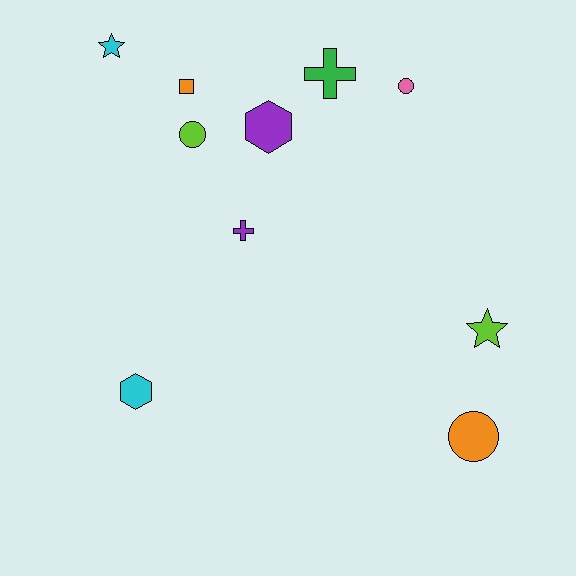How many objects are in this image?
There are 10 objects.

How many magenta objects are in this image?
There are no magenta objects.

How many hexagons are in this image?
There are 2 hexagons.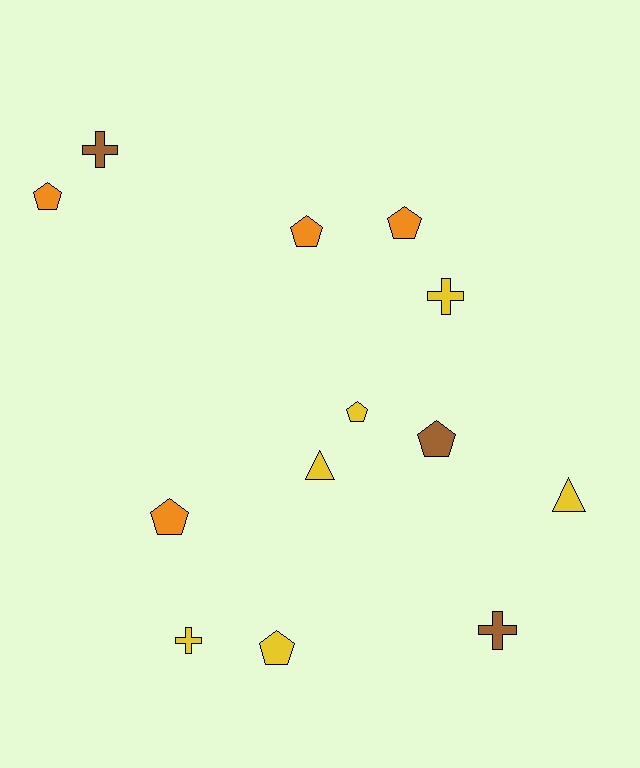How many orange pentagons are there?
There are 4 orange pentagons.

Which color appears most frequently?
Yellow, with 6 objects.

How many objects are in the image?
There are 13 objects.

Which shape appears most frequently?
Pentagon, with 7 objects.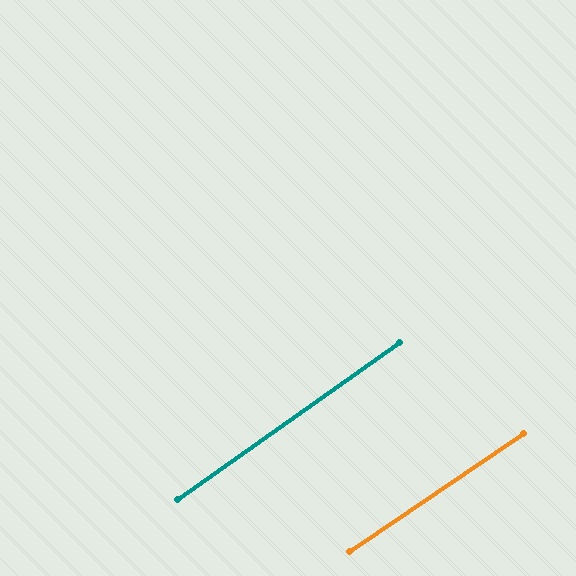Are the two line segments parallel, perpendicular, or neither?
Parallel — their directions differ by only 0.9°.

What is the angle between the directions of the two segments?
Approximately 1 degree.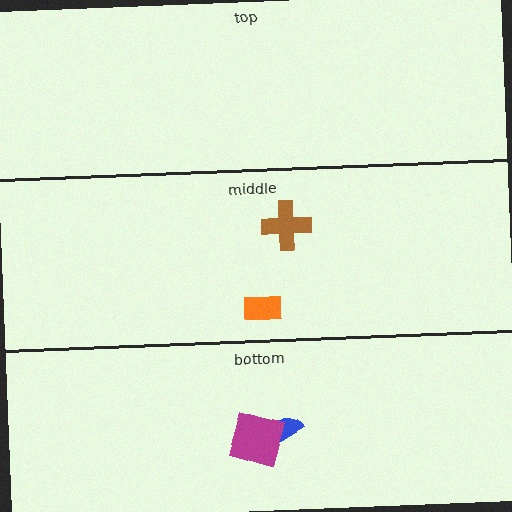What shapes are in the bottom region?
The blue semicircle, the magenta square.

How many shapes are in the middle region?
2.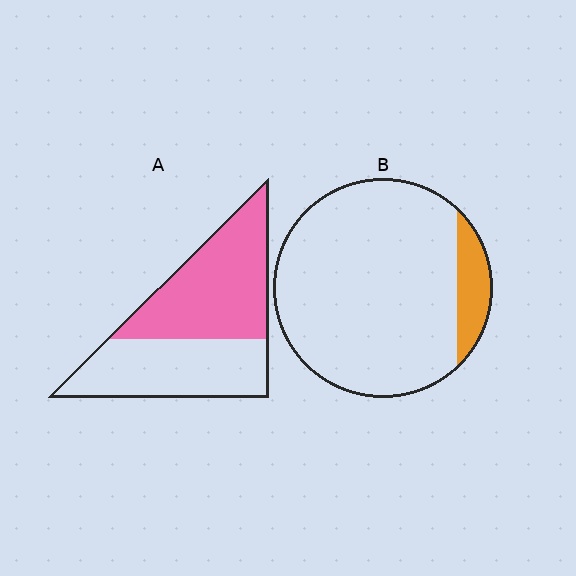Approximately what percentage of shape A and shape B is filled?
A is approximately 55% and B is approximately 10%.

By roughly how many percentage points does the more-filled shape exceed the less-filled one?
By roughly 45 percentage points (A over B).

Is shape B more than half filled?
No.